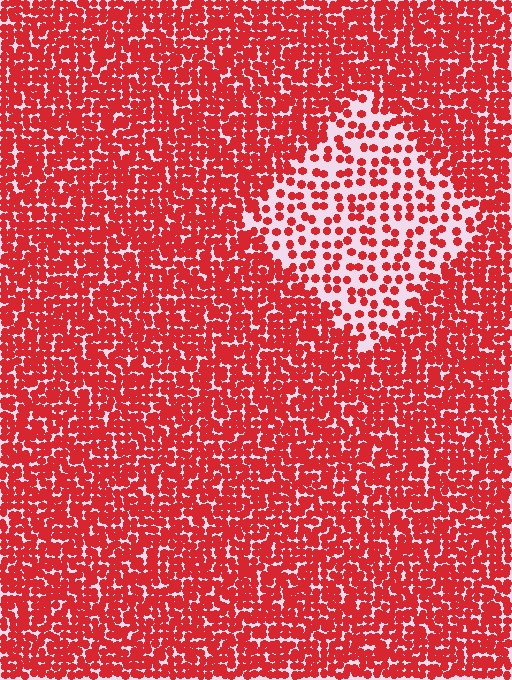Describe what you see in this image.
The image contains small red elements arranged at two different densities. A diamond-shaped region is visible where the elements are less densely packed than the surrounding area.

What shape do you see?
I see a diamond.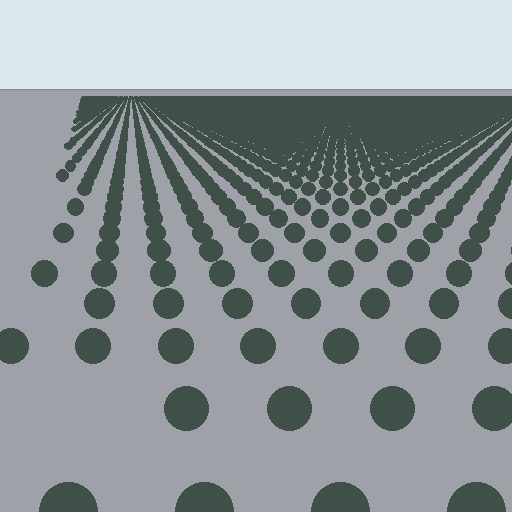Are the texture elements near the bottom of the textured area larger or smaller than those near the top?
Larger. Near the bottom, elements are closer to the viewer and appear at a bigger on-screen size.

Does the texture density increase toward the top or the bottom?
Density increases toward the top.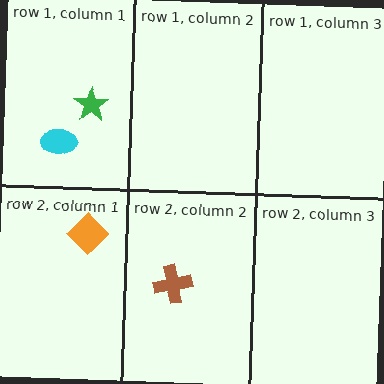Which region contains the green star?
The row 1, column 1 region.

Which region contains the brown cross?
The row 2, column 2 region.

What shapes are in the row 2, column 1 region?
The orange diamond.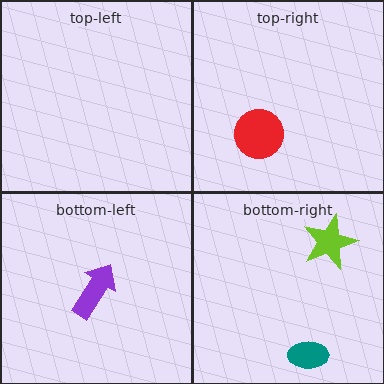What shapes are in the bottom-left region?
The purple arrow.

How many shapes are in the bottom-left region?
1.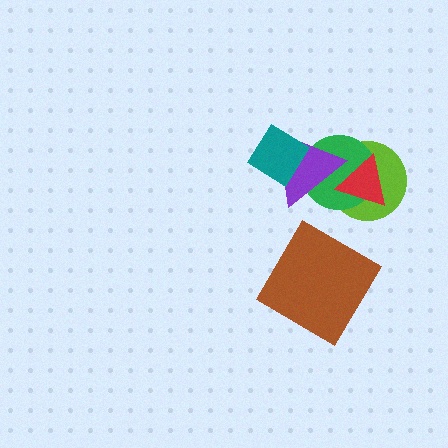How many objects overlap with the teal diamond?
1 object overlaps with the teal diamond.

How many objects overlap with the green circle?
3 objects overlap with the green circle.